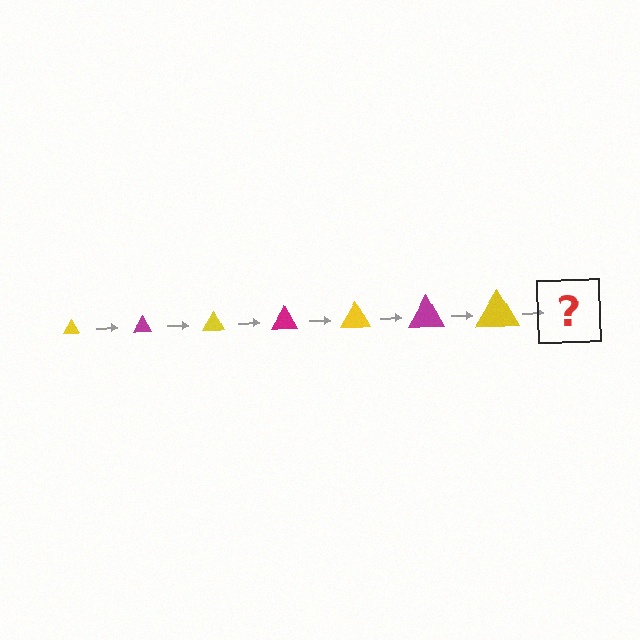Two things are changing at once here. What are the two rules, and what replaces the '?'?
The two rules are that the triangle grows larger each step and the color cycles through yellow and magenta. The '?' should be a magenta triangle, larger than the previous one.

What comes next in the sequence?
The next element should be a magenta triangle, larger than the previous one.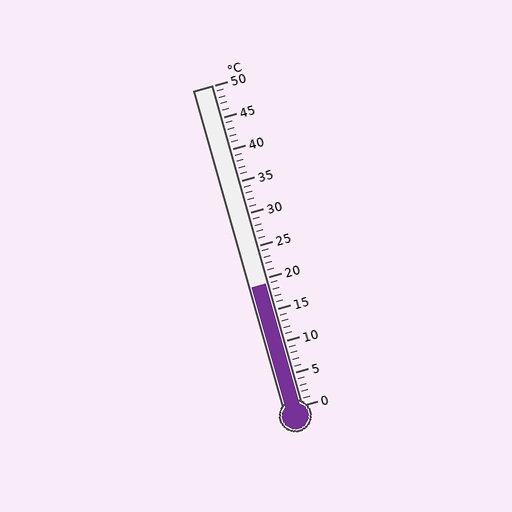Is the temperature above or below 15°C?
The temperature is above 15°C.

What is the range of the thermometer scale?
The thermometer scale ranges from 0°C to 50°C.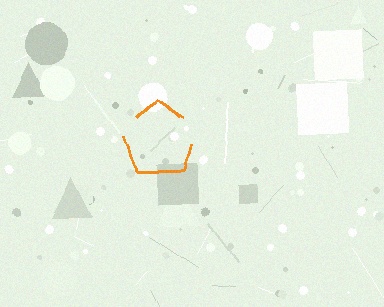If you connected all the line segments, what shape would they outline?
They would outline a pentagon.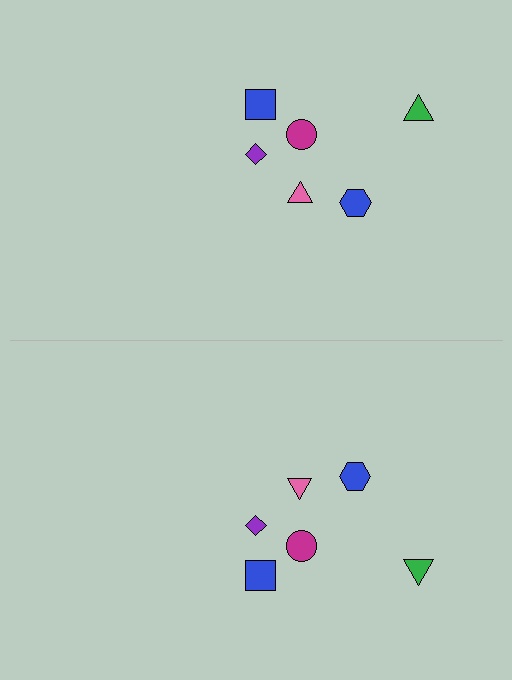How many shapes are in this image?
There are 12 shapes in this image.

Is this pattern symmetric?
Yes, this pattern has bilateral (reflection) symmetry.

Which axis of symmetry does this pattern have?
The pattern has a horizontal axis of symmetry running through the center of the image.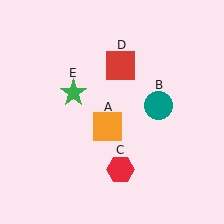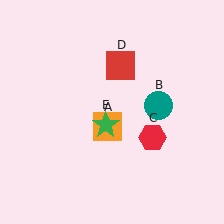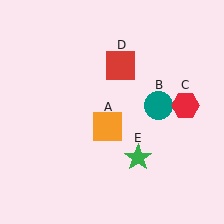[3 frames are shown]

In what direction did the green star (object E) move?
The green star (object E) moved down and to the right.